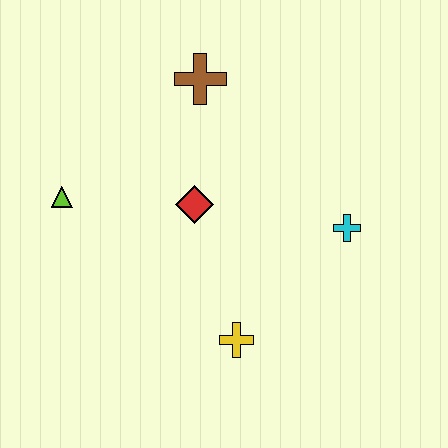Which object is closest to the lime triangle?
The red diamond is closest to the lime triangle.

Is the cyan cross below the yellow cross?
No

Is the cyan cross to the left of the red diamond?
No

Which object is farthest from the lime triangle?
The cyan cross is farthest from the lime triangle.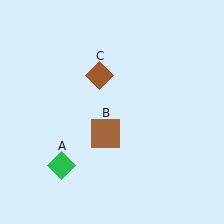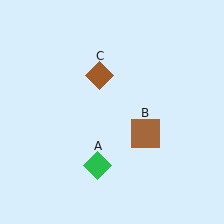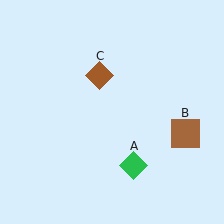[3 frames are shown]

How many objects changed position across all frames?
2 objects changed position: green diamond (object A), brown square (object B).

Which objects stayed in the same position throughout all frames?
Brown diamond (object C) remained stationary.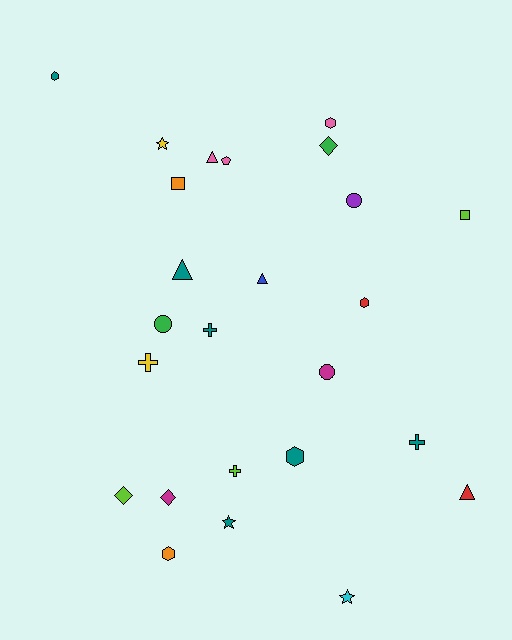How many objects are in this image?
There are 25 objects.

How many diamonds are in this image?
There are 3 diamonds.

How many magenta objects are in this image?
There are 2 magenta objects.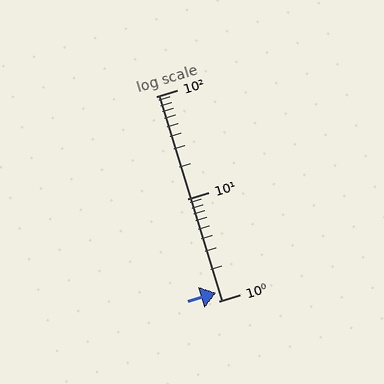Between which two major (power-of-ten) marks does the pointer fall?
The pointer is between 1 and 10.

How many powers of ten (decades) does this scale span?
The scale spans 2 decades, from 1 to 100.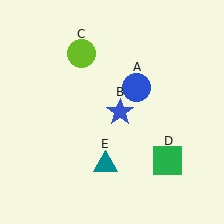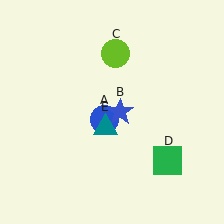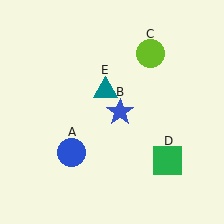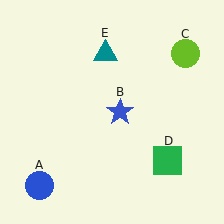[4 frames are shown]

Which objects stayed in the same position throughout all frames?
Blue star (object B) and green square (object D) remained stationary.